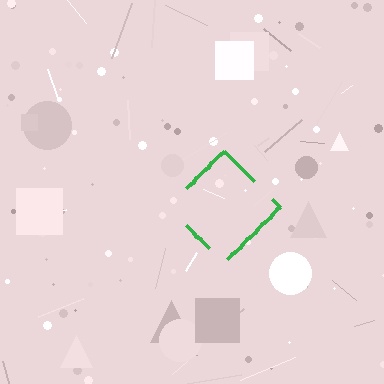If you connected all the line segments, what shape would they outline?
They would outline a diamond.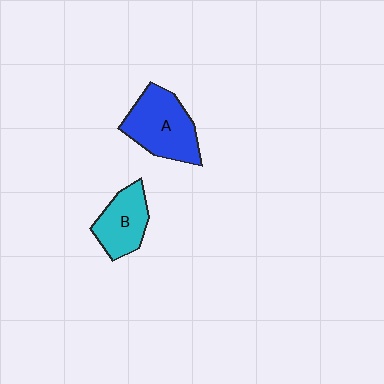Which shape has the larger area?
Shape A (blue).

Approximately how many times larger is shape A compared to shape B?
Approximately 1.4 times.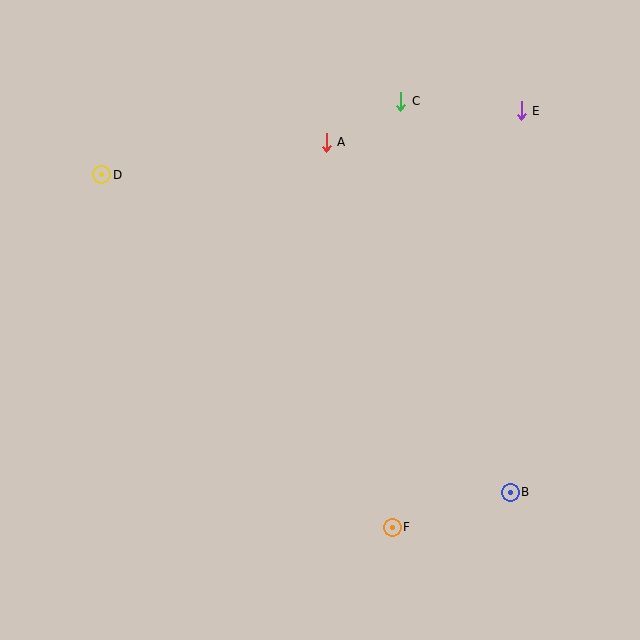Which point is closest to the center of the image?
Point A at (326, 143) is closest to the center.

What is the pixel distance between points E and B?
The distance between E and B is 382 pixels.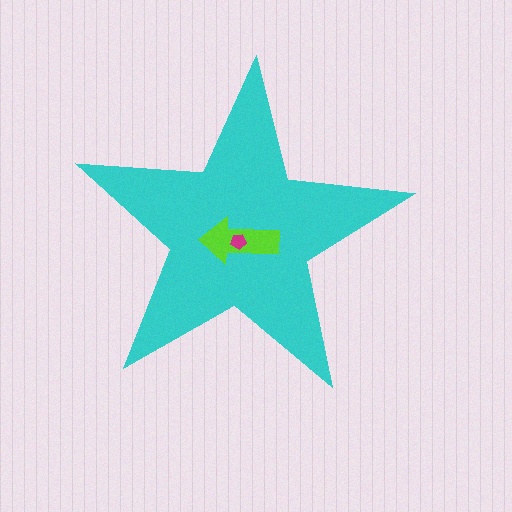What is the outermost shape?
The cyan star.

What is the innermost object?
The magenta pentagon.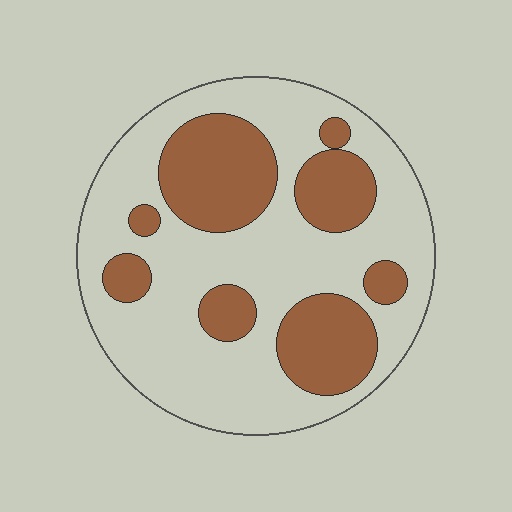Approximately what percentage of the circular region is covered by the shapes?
Approximately 30%.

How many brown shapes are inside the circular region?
8.